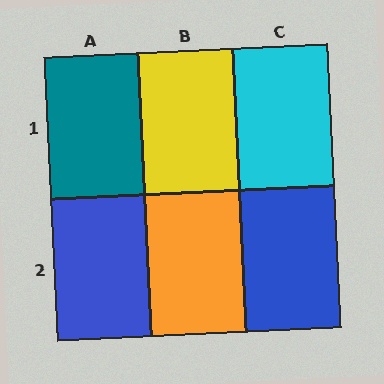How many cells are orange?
1 cell is orange.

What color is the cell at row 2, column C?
Blue.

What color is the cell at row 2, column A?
Blue.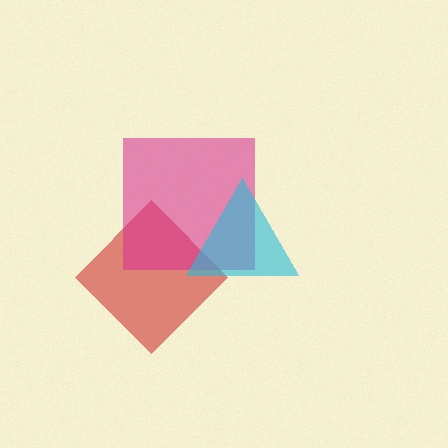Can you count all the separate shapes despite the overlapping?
Yes, there are 3 separate shapes.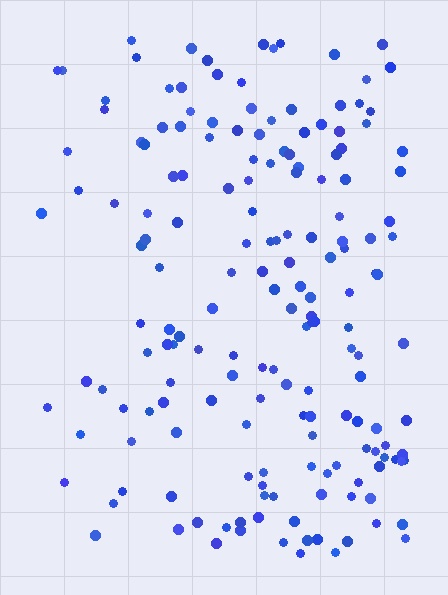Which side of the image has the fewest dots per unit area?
The left.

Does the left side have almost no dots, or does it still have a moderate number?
Still a moderate number, just noticeably fewer than the right.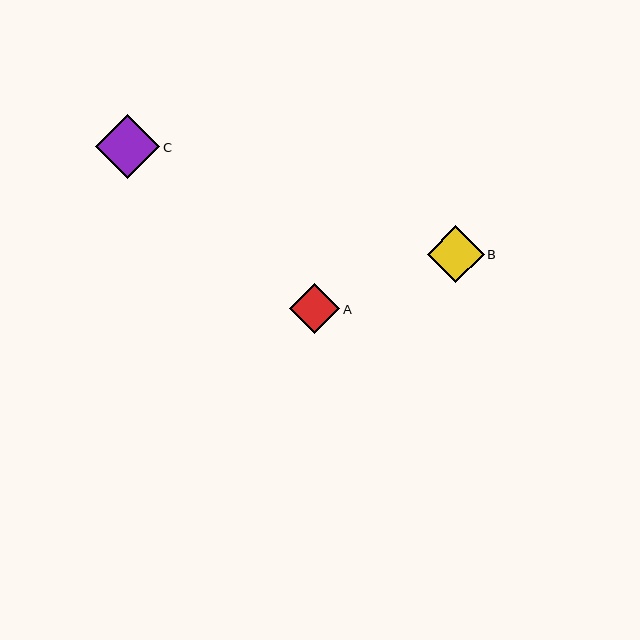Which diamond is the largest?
Diamond C is the largest with a size of approximately 64 pixels.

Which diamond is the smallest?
Diamond A is the smallest with a size of approximately 50 pixels.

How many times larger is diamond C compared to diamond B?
Diamond C is approximately 1.1 times the size of diamond B.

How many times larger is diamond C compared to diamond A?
Diamond C is approximately 1.3 times the size of diamond A.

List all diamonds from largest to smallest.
From largest to smallest: C, B, A.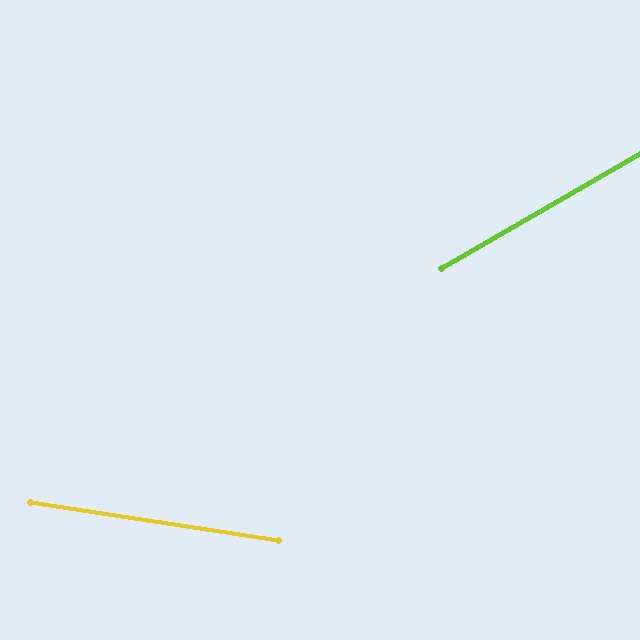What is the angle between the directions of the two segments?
Approximately 39 degrees.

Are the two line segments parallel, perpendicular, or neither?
Neither parallel nor perpendicular — they differ by about 39°.